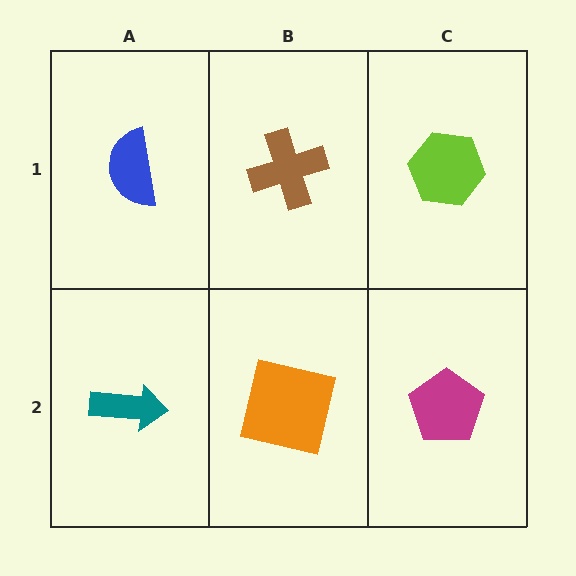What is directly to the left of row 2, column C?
An orange square.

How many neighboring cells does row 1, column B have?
3.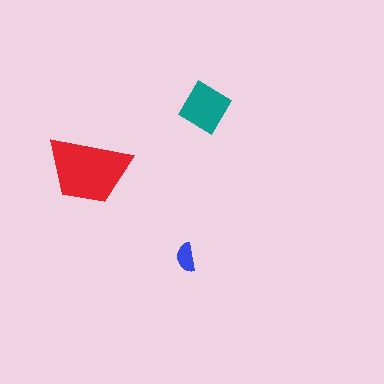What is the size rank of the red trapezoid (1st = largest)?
1st.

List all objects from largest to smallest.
The red trapezoid, the teal diamond, the blue semicircle.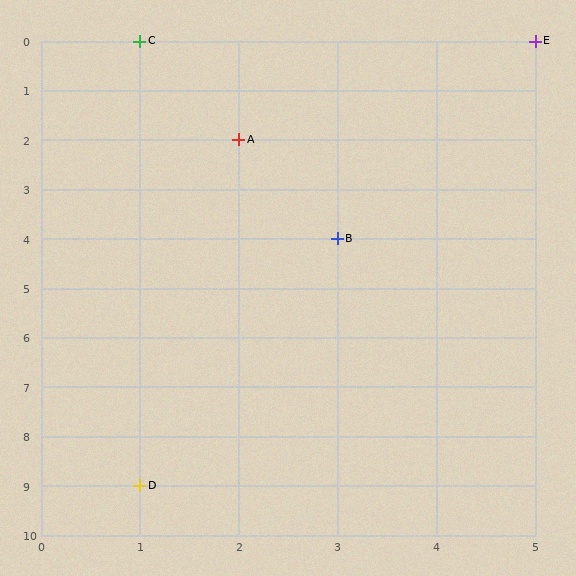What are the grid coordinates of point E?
Point E is at grid coordinates (5, 0).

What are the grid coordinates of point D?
Point D is at grid coordinates (1, 9).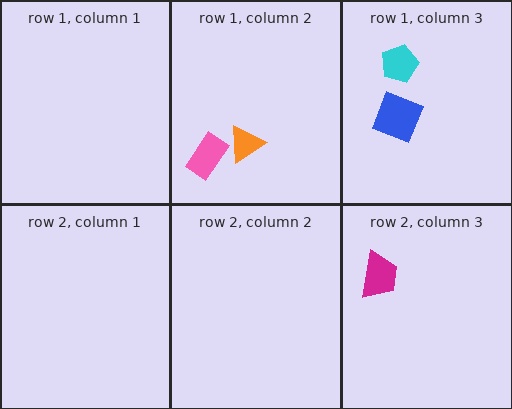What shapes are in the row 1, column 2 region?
The orange triangle, the pink rectangle.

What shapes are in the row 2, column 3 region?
The magenta trapezoid.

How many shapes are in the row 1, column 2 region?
2.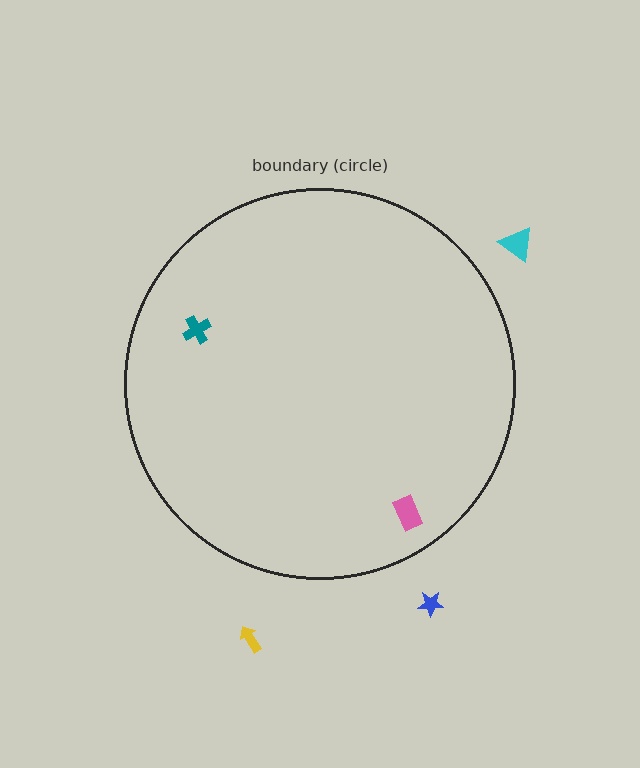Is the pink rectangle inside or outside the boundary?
Inside.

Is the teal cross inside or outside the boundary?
Inside.